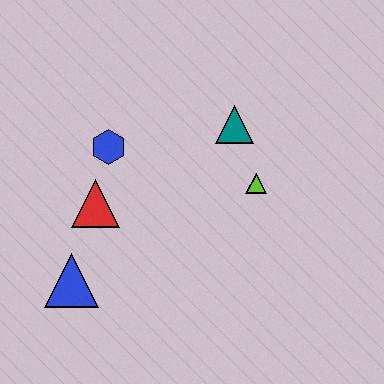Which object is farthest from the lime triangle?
The blue triangle is farthest from the lime triangle.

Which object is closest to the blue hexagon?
The red triangle is closest to the blue hexagon.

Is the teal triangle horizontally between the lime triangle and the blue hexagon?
Yes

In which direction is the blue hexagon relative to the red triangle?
The blue hexagon is above the red triangle.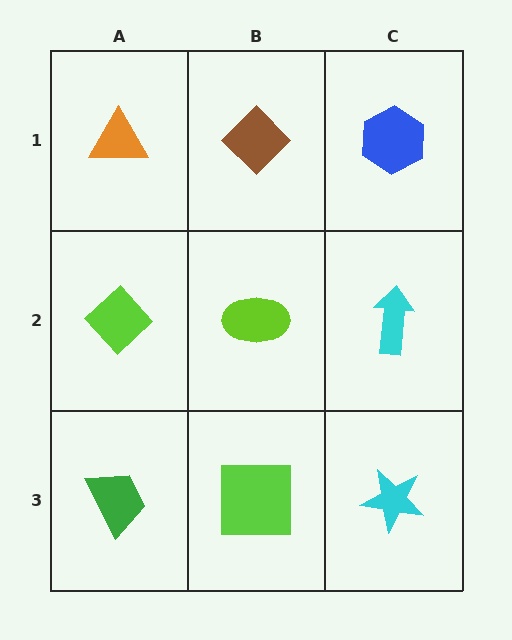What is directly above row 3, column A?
A lime diamond.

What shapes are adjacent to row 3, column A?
A lime diamond (row 2, column A), a lime square (row 3, column B).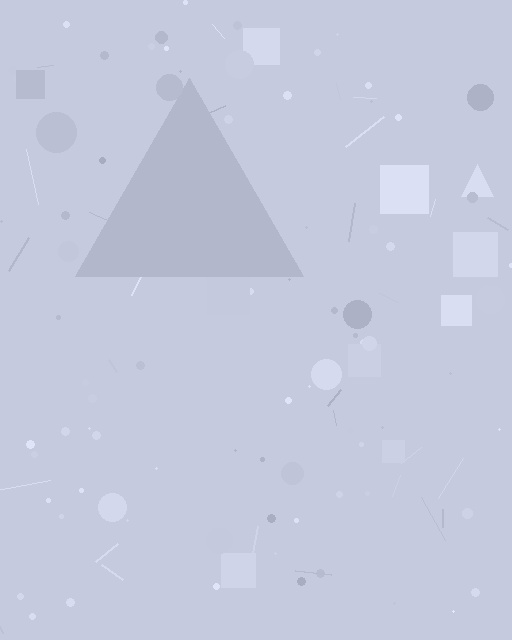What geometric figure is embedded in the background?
A triangle is embedded in the background.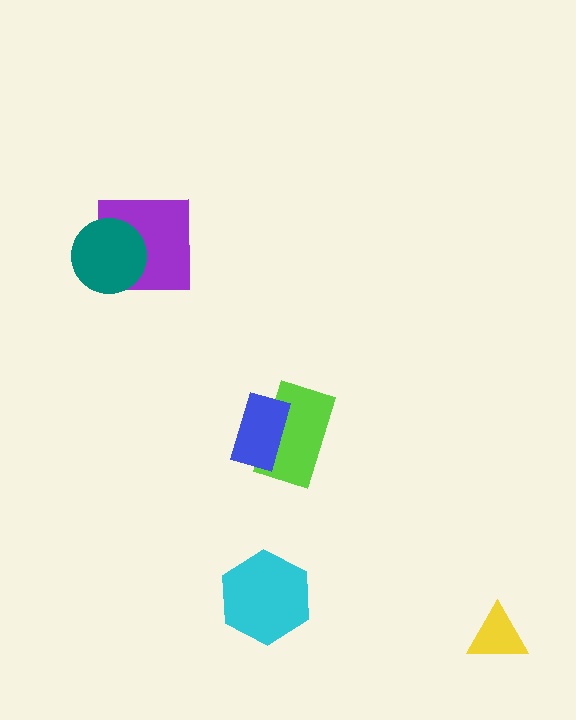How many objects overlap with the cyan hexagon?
0 objects overlap with the cyan hexagon.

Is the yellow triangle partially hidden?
No, no other shape covers it.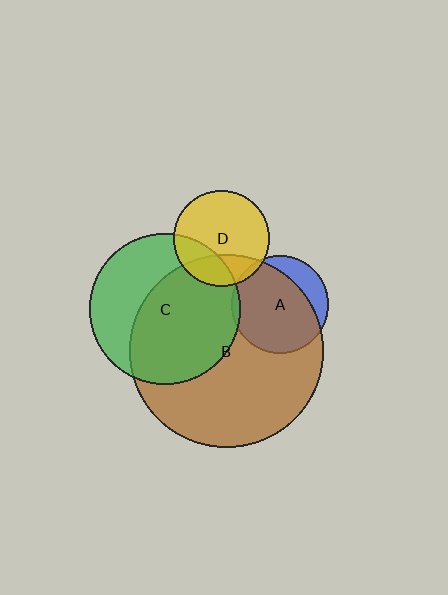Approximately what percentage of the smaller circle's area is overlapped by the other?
Approximately 5%.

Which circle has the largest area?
Circle B (brown).